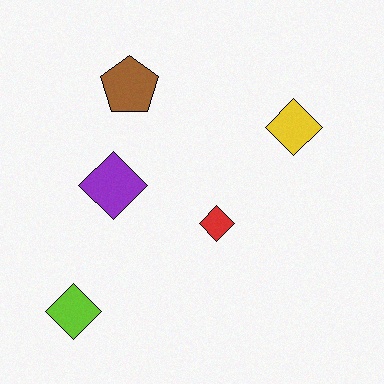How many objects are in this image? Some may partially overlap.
There are 5 objects.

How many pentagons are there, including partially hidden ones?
There is 1 pentagon.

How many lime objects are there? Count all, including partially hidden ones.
There is 1 lime object.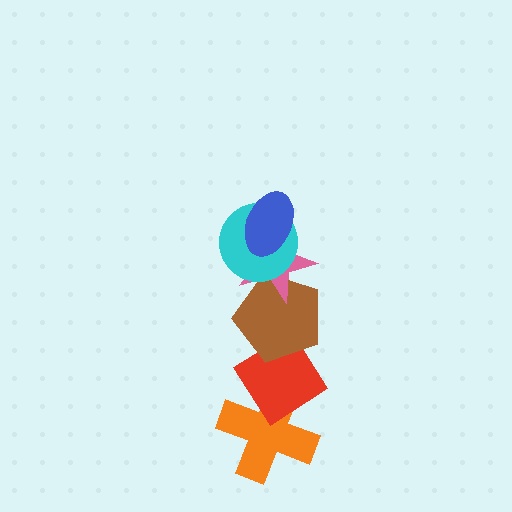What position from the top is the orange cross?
The orange cross is 6th from the top.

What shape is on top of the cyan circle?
The blue ellipse is on top of the cyan circle.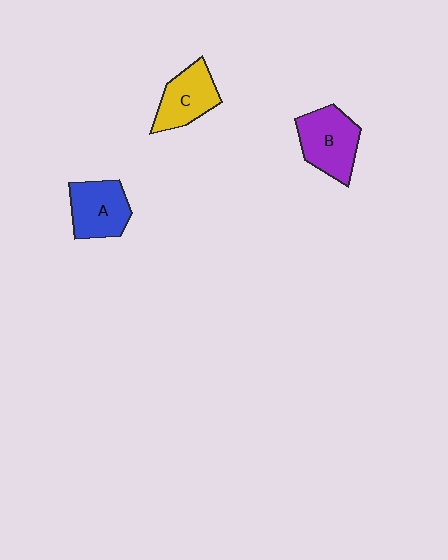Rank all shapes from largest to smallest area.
From largest to smallest: B (purple), A (blue), C (yellow).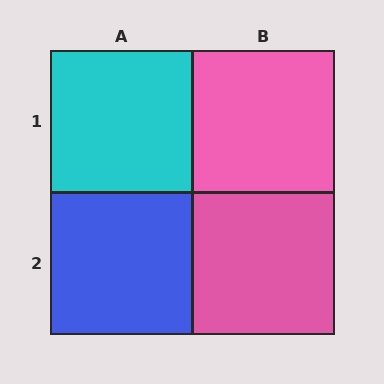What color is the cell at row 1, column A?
Cyan.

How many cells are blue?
1 cell is blue.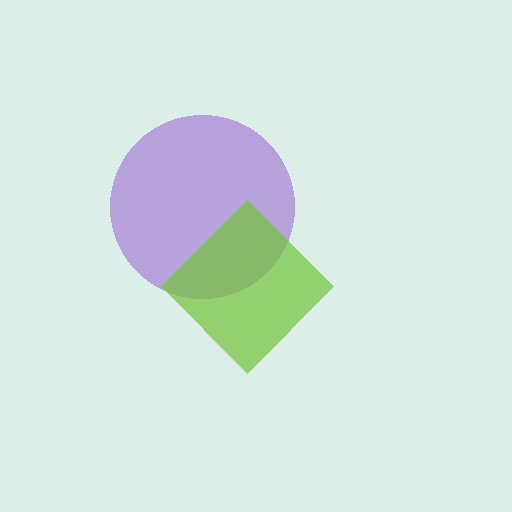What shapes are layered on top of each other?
The layered shapes are: a purple circle, a lime diamond.